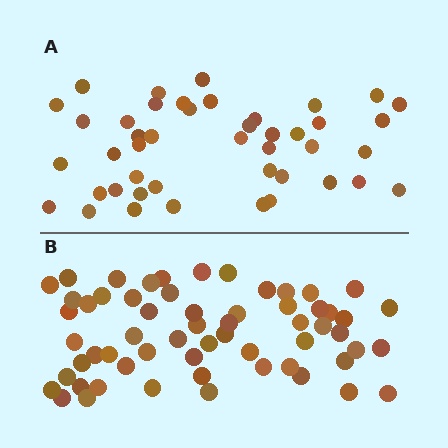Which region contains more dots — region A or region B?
Region B (the bottom region) has more dots.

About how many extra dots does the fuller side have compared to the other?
Region B has approximately 15 more dots than region A.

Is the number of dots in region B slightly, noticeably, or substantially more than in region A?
Region B has noticeably more, but not dramatically so. The ratio is roughly 1.4 to 1.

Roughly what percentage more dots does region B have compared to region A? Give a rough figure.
About 35% more.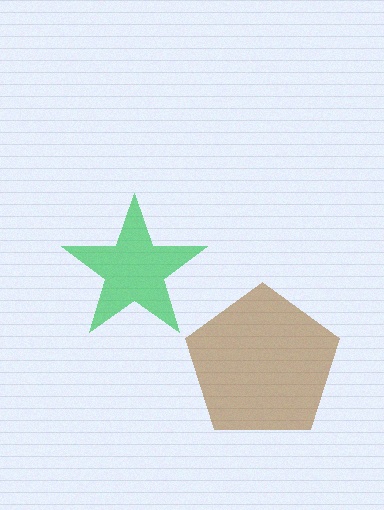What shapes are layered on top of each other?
The layered shapes are: a green star, a brown pentagon.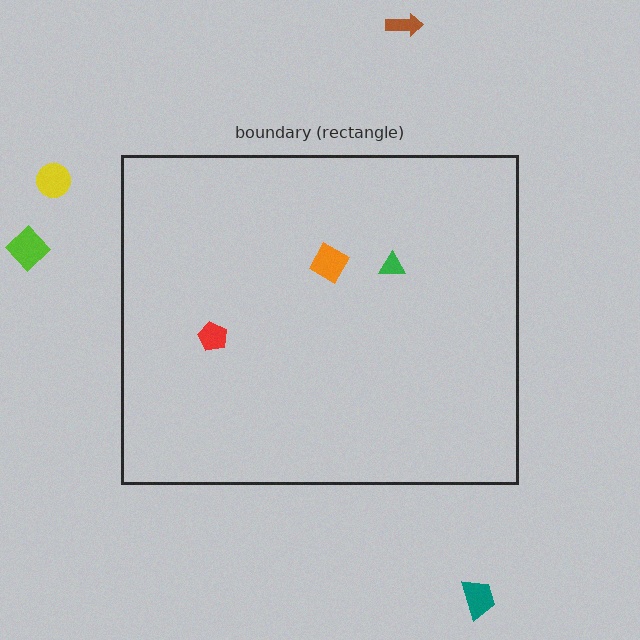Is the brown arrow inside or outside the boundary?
Outside.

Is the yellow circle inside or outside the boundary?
Outside.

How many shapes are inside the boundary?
3 inside, 4 outside.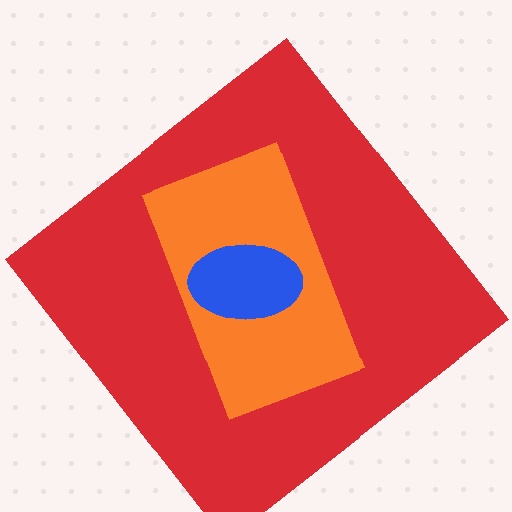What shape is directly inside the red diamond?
The orange rectangle.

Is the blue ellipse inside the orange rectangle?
Yes.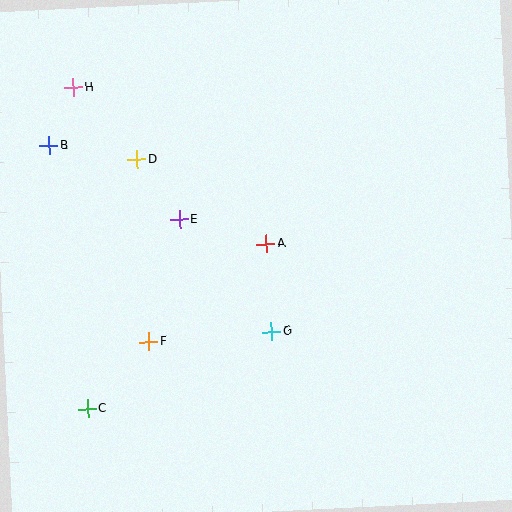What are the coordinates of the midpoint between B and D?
The midpoint between B and D is at (93, 153).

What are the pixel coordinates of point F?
Point F is at (149, 342).